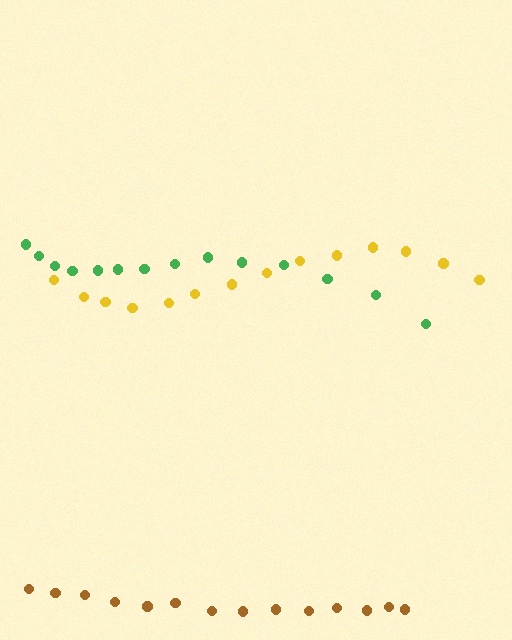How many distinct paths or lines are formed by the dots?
There are 3 distinct paths.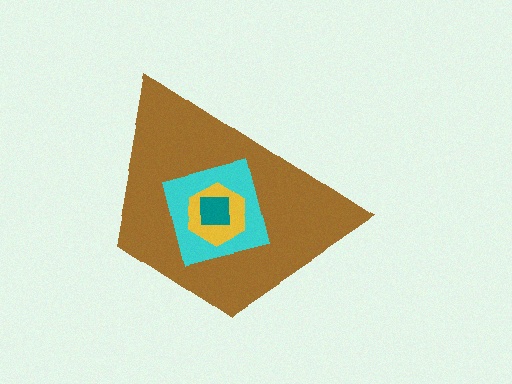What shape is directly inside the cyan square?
The yellow hexagon.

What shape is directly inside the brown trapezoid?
The cyan square.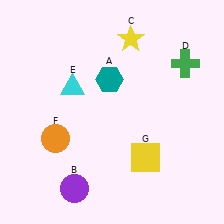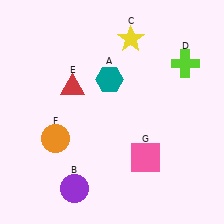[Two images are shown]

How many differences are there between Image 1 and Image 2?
There are 3 differences between the two images.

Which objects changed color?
D changed from green to lime. E changed from cyan to red. G changed from yellow to pink.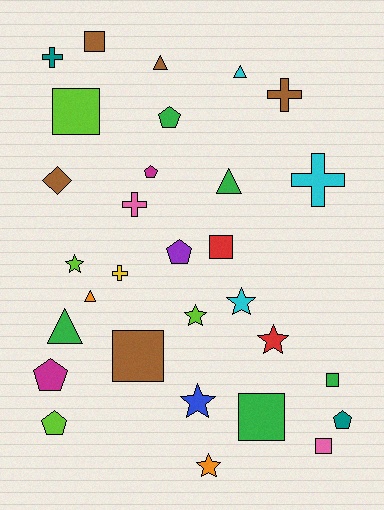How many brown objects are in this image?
There are 5 brown objects.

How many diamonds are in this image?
There is 1 diamond.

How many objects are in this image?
There are 30 objects.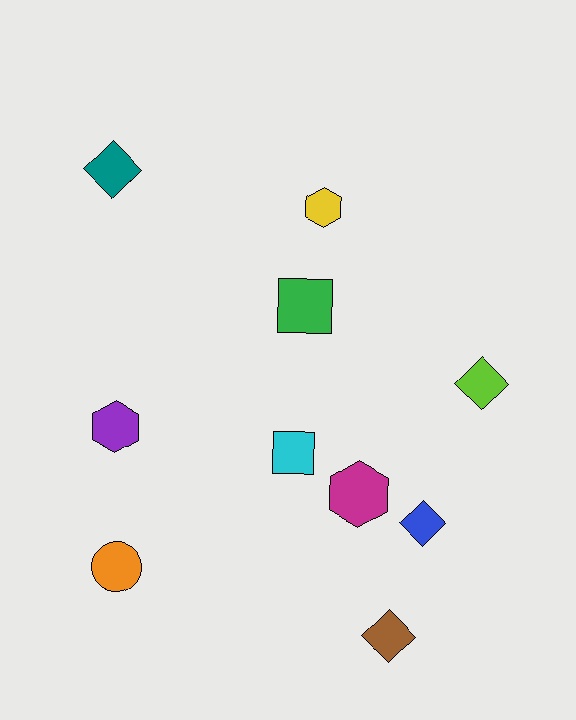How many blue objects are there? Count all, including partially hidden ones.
There is 1 blue object.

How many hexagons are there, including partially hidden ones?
There are 3 hexagons.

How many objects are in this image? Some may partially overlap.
There are 10 objects.